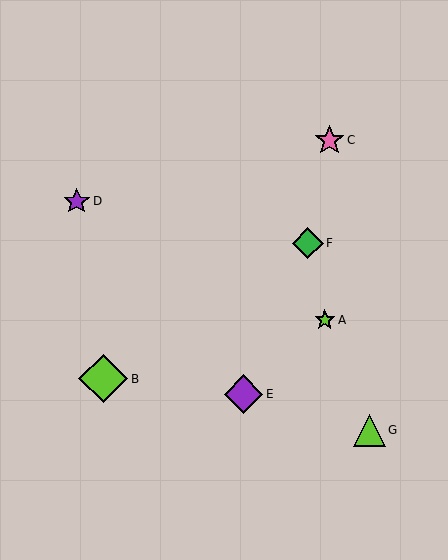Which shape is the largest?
The lime diamond (labeled B) is the largest.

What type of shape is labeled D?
Shape D is a purple star.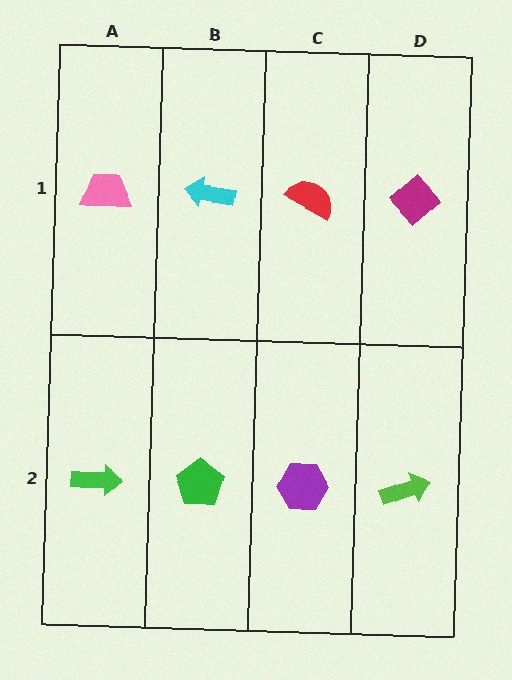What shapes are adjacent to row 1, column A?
A green arrow (row 2, column A), a cyan arrow (row 1, column B).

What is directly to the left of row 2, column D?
A purple hexagon.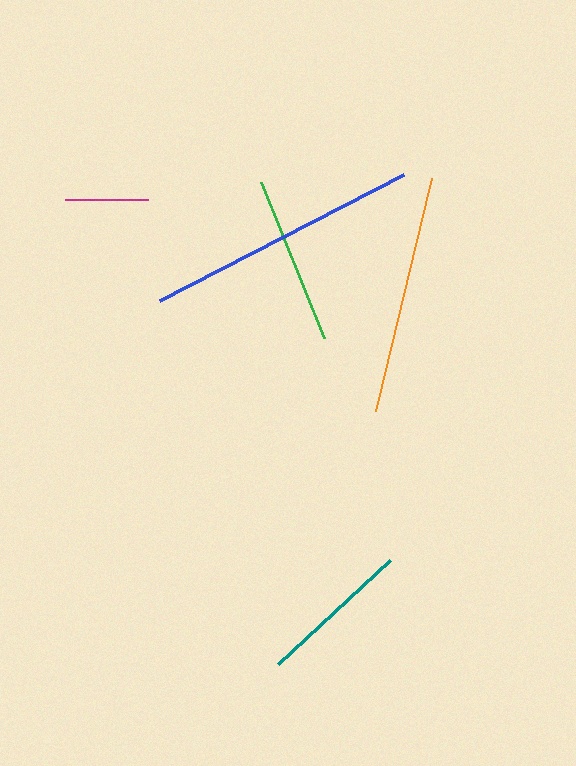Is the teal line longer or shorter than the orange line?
The orange line is longer than the teal line.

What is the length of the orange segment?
The orange segment is approximately 239 pixels long.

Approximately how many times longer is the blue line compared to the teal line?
The blue line is approximately 1.8 times the length of the teal line.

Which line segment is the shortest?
The magenta line is the shortest at approximately 82 pixels.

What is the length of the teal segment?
The teal segment is approximately 154 pixels long.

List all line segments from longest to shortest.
From longest to shortest: blue, orange, green, teal, magenta.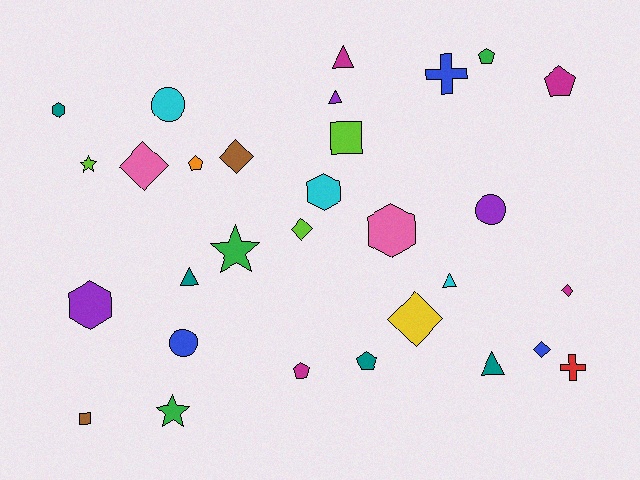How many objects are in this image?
There are 30 objects.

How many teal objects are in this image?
There are 4 teal objects.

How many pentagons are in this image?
There are 5 pentagons.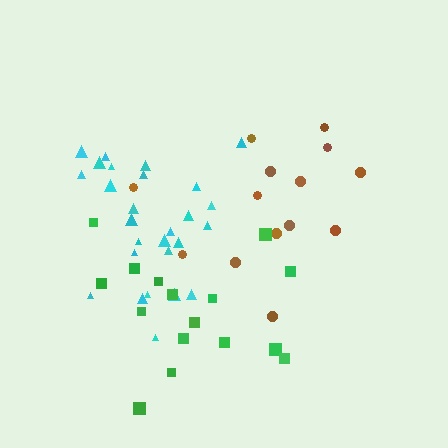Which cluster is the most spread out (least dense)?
Brown.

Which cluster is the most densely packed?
Cyan.